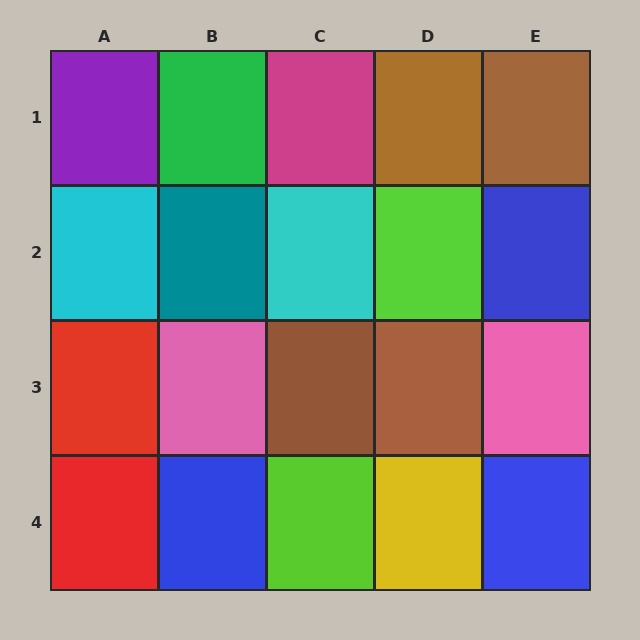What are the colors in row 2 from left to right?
Cyan, teal, cyan, lime, blue.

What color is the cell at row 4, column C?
Lime.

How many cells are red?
2 cells are red.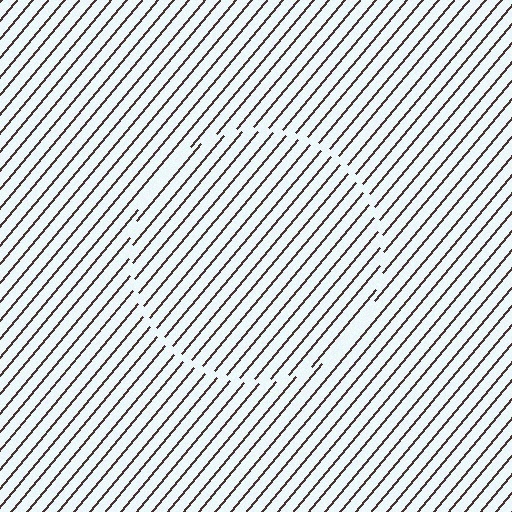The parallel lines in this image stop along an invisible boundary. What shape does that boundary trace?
An illusory circle. The interior of the shape contains the same grating, shifted by half a period — the contour is defined by the phase discontinuity where line-ends from the inner and outer gratings abut.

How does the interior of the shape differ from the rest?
The interior of the shape contains the same grating, shifted by half a period — the contour is defined by the phase discontinuity where line-ends from the inner and outer gratings abut.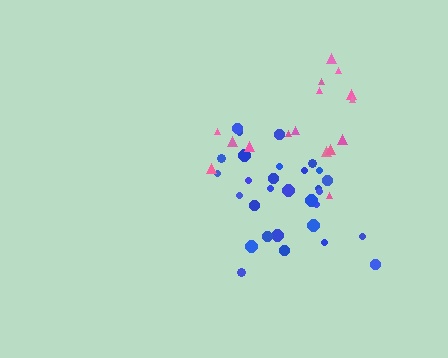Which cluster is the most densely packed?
Blue.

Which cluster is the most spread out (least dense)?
Pink.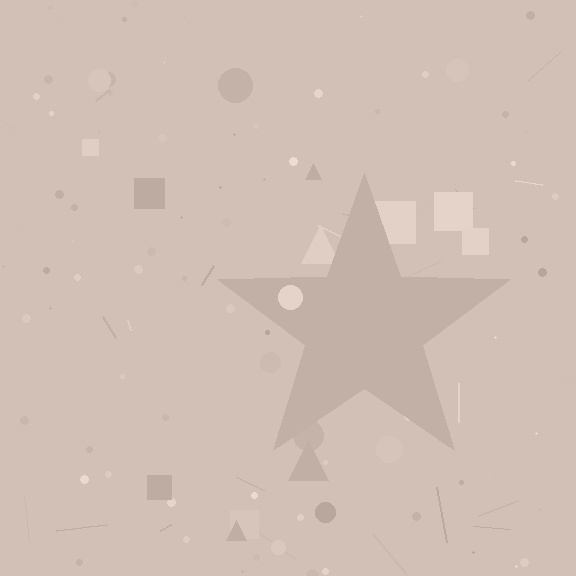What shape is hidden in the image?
A star is hidden in the image.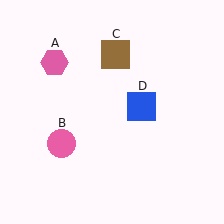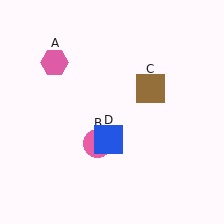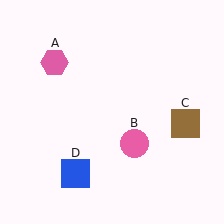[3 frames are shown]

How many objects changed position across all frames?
3 objects changed position: pink circle (object B), brown square (object C), blue square (object D).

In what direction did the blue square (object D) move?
The blue square (object D) moved down and to the left.